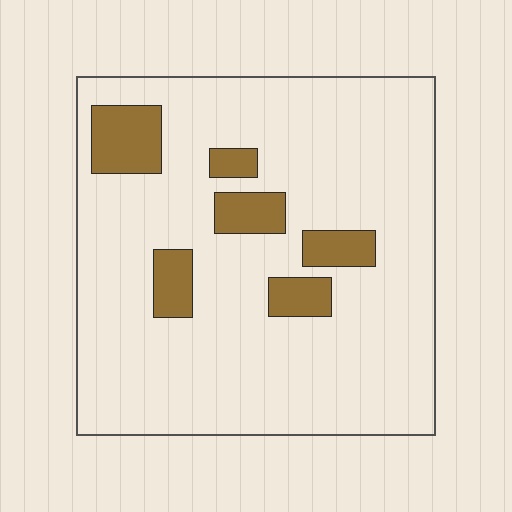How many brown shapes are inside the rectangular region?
6.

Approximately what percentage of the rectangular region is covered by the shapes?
Approximately 15%.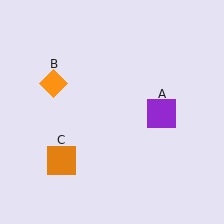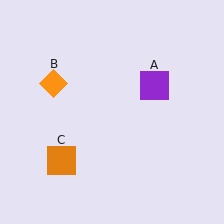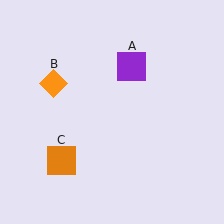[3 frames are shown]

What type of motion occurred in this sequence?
The purple square (object A) rotated counterclockwise around the center of the scene.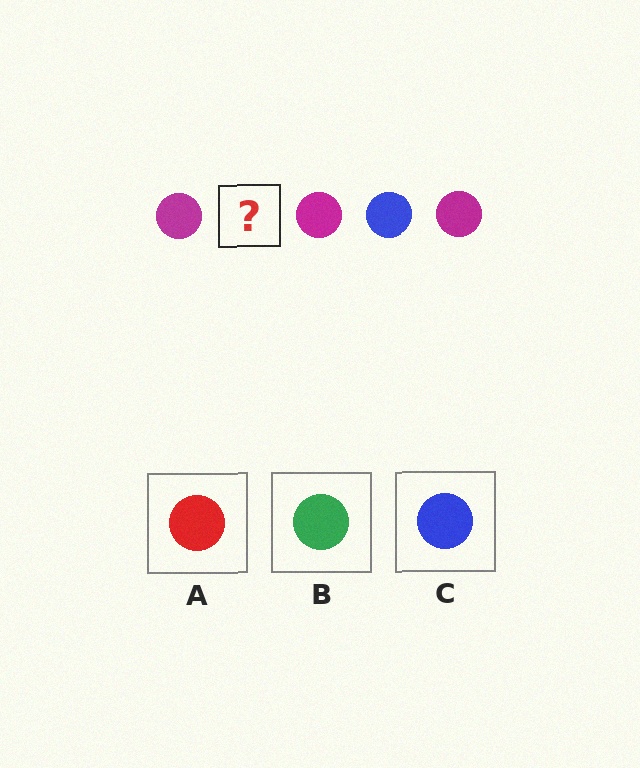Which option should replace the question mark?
Option C.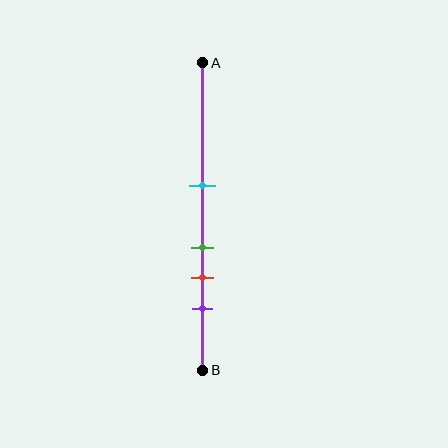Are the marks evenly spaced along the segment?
No, the marks are not evenly spaced.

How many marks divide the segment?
There are 4 marks dividing the segment.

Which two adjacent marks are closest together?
The green and red marks are the closest adjacent pair.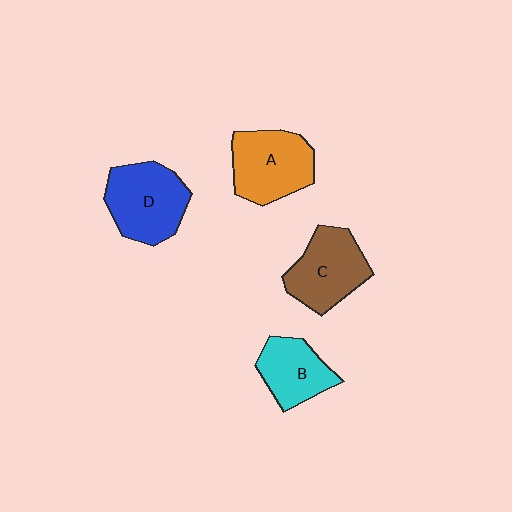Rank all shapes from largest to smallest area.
From largest to smallest: D (blue), A (orange), C (brown), B (cyan).